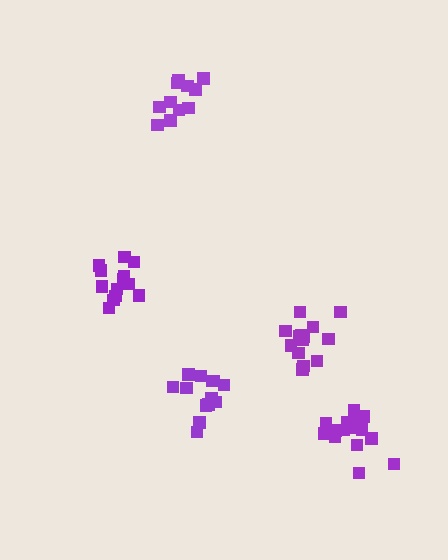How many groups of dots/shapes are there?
There are 5 groups.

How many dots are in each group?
Group 1: 14 dots, Group 2: 14 dots, Group 3: 14 dots, Group 4: 11 dots, Group 5: 15 dots (68 total).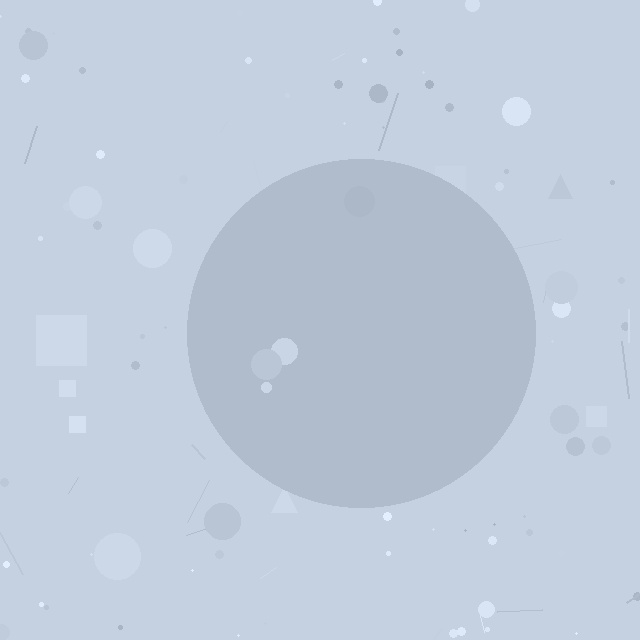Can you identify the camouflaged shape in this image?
The camouflaged shape is a circle.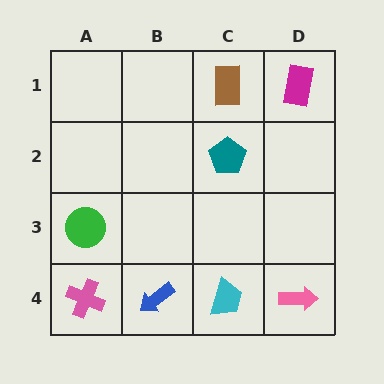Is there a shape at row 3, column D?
No, that cell is empty.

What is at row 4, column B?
A blue arrow.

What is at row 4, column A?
A pink cross.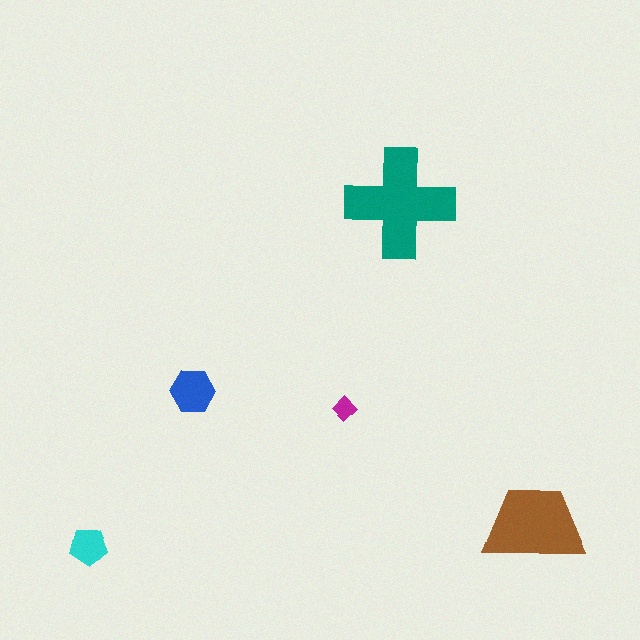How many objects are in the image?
There are 5 objects in the image.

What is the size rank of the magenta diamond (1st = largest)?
5th.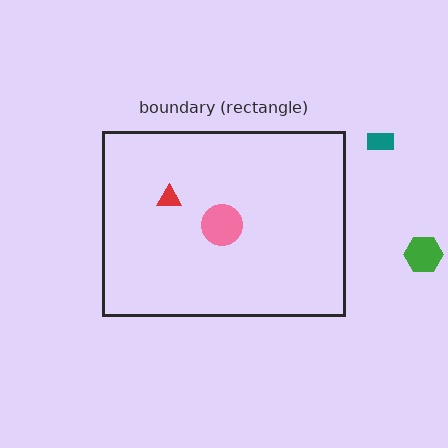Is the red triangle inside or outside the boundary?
Inside.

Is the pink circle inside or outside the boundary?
Inside.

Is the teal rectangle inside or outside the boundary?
Outside.